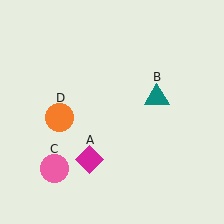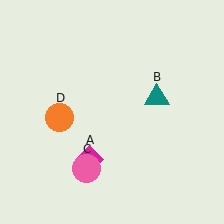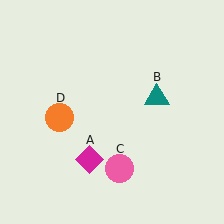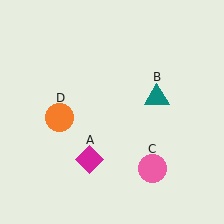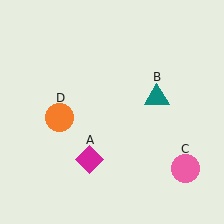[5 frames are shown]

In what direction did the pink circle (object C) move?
The pink circle (object C) moved right.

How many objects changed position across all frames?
1 object changed position: pink circle (object C).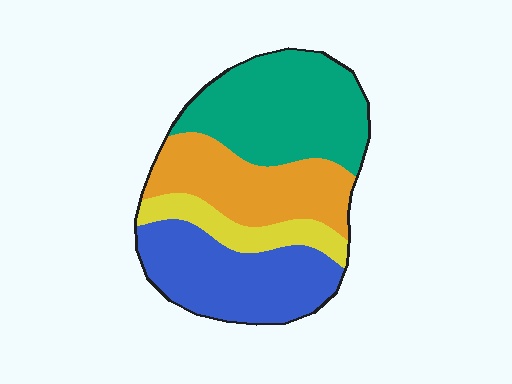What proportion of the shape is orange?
Orange covers 25% of the shape.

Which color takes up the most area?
Teal, at roughly 35%.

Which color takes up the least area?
Yellow, at roughly 10%.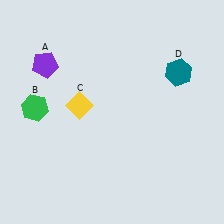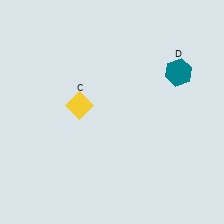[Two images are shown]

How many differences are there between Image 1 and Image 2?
There are 2 differences between the two images.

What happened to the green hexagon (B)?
The green hexagon (B) was removed in Image 2. It was in the top-left area of Image 1.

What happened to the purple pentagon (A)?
The purple pentagon (A) was removed in Image 2. It was in the top-left area of Image 1.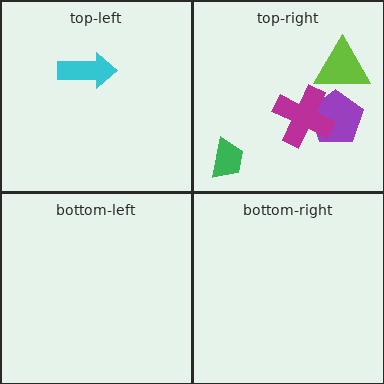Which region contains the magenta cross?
The top-right region.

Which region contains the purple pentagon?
The top-right region.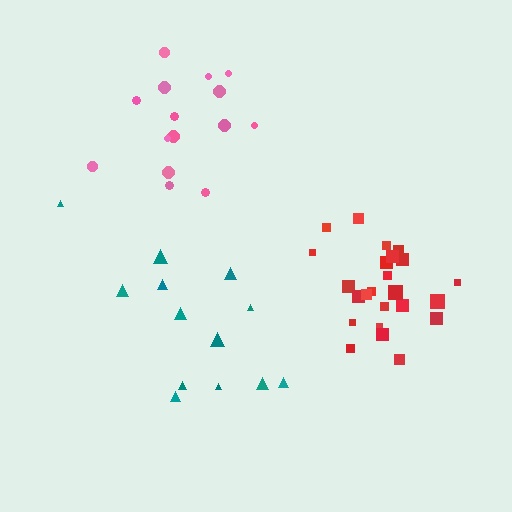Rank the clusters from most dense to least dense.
red, pink, teal.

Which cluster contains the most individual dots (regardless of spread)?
Red (24).